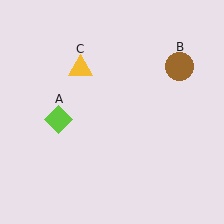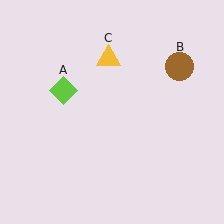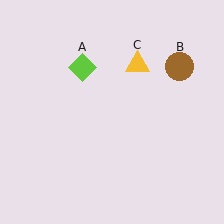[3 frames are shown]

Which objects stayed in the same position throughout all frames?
Brown circle (object B) remained stationary.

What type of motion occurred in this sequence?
The lime diamond (object A), yellow triangle (object C) rotated clockwise around the center of the scene.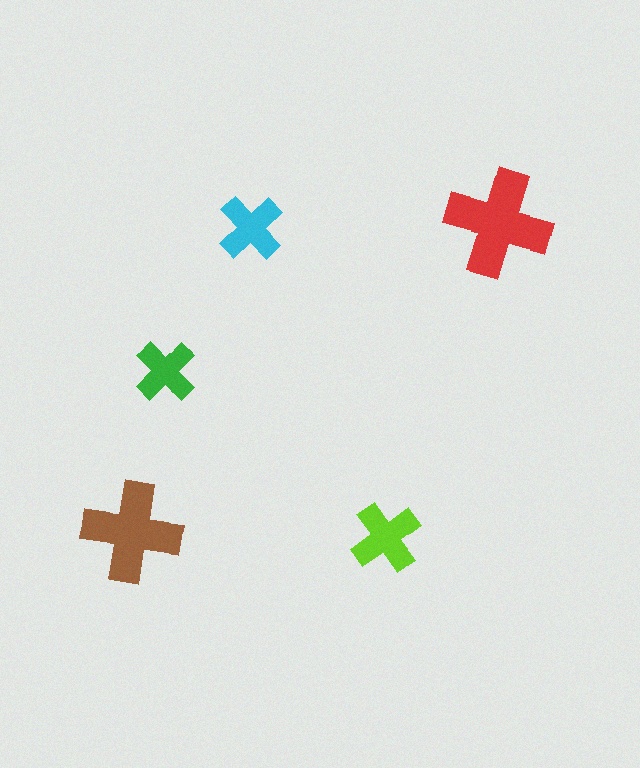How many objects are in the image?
There are 5 objects in the image.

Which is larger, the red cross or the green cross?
The red one.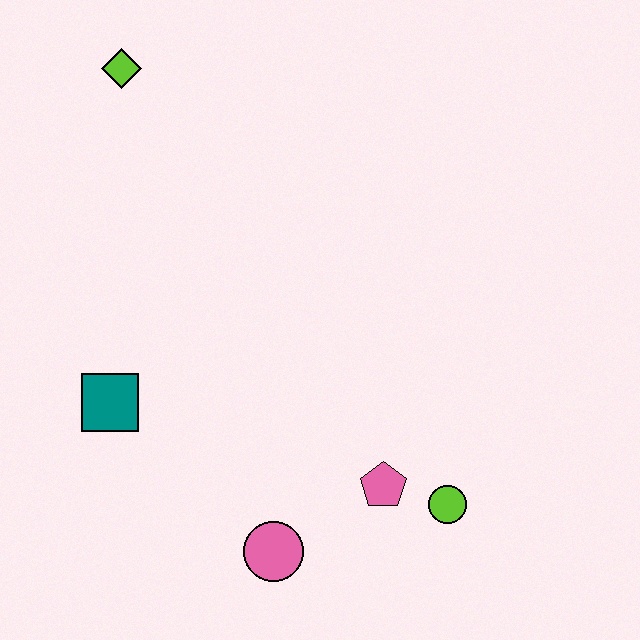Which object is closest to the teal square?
The pink circle is closest to the teal square.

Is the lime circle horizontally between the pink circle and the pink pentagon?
No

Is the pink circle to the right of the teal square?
Yes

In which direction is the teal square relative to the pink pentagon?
The teal square is to the left of the pink pentagon.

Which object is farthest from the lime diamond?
The lime circle is farthest from the lime diamond.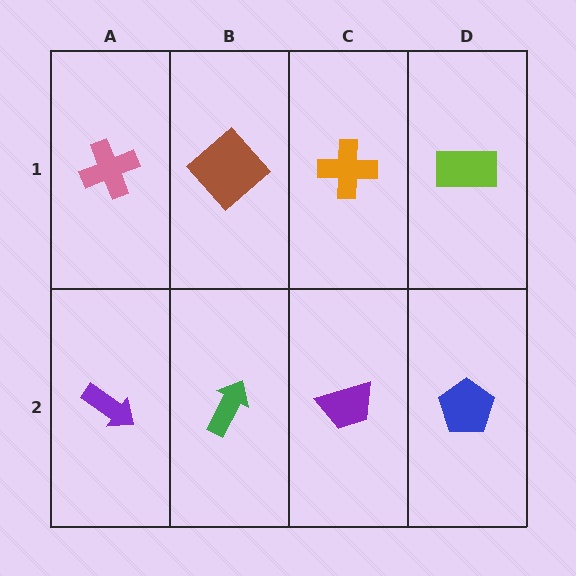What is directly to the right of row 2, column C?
A blue pentagon.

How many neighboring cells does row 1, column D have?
2.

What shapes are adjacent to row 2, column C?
An orange cross (row 1, column C), a green arrow (row 2, column B), a blue pentagon (row 2, column D).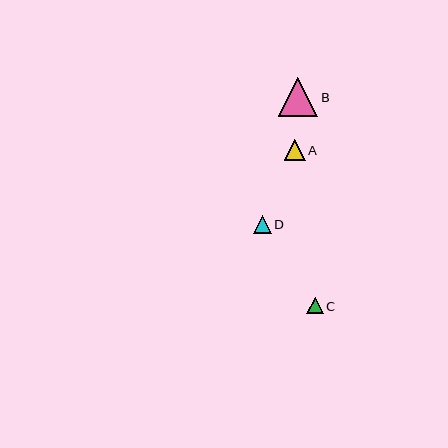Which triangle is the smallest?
Triangle C is the smallest with a size of approximately 16 pixels.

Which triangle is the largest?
Triangle B is the largest with a size of approximately 39 pixels.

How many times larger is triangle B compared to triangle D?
Triangle B is approximately 2.2 times the size of triangle D.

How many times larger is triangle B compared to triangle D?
Triangle B is approximately 2.2 times the size of triangle D.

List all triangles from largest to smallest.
From largest to smallest: B, A, D, C.